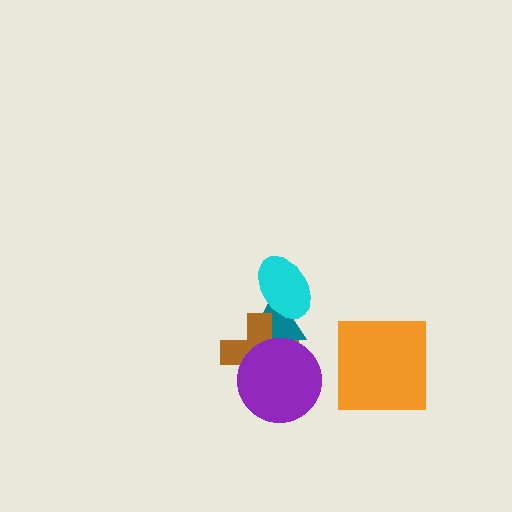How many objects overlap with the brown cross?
2 objects overlap with the brown cross.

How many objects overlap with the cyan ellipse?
1 object overlaps with the cyan ellipse.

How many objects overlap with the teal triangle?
3 objects overlap with the teal triangle.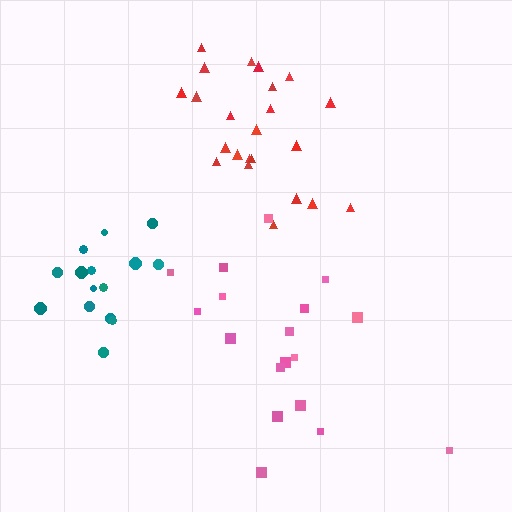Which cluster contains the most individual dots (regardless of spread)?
Red (23).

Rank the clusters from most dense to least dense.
teal, red, pink.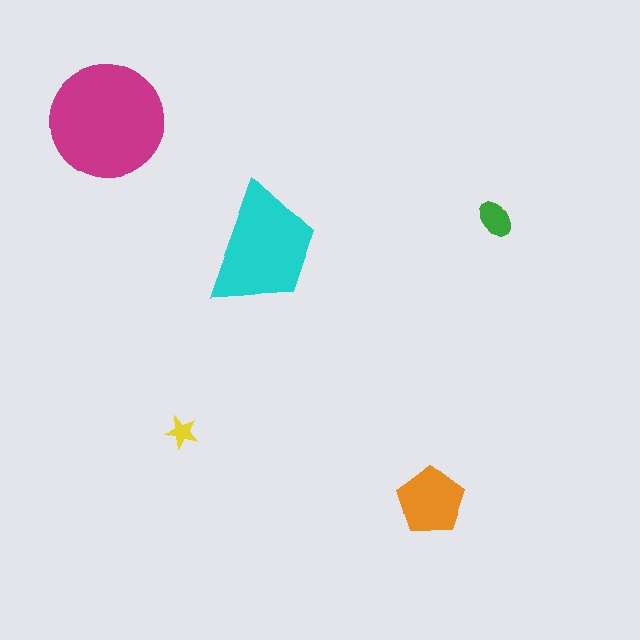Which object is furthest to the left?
The magenta circle is leftmost.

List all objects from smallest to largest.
The yellow star, the green ellipse, the orange pentagon, the cyan trapezoid, the magenta circle.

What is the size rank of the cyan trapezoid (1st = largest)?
2nd.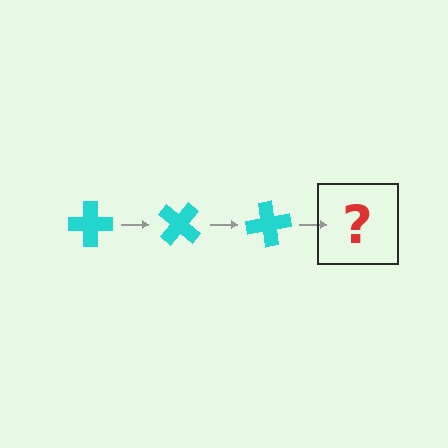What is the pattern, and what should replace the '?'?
The pattern is that the cross rotates 40 degrees each step. The '?' should be a cyan cross rotated 120 degrees.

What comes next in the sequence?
The next element should be a cyan cross rotated 120 degrees.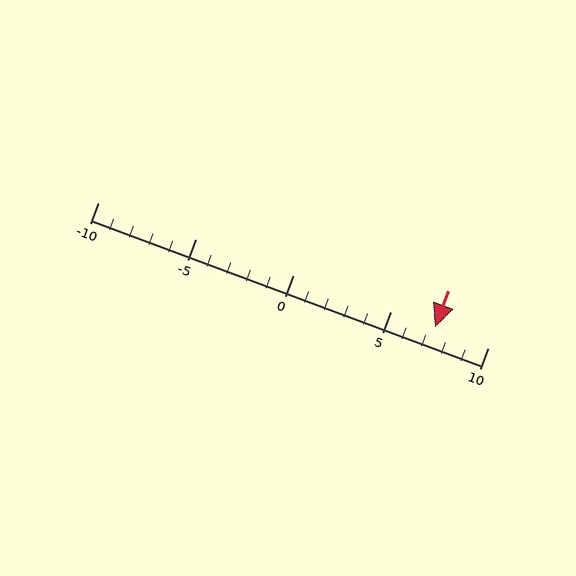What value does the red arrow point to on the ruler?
The red arrow points to approximately 7.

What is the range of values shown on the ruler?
The ruler shows values from -10 to 10.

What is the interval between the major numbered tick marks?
The major tick marks are spaced 5 units apart.